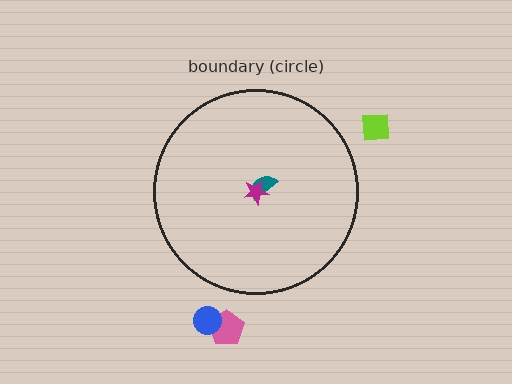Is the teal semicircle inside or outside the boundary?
Inside.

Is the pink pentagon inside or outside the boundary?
Outside.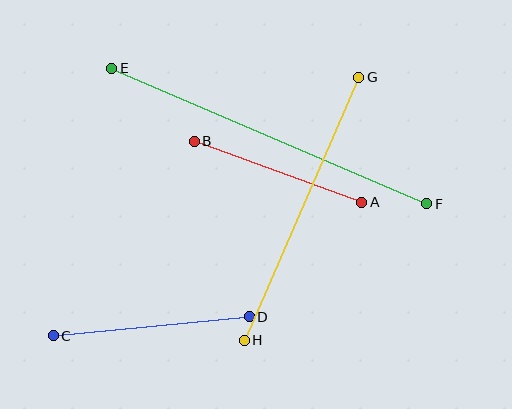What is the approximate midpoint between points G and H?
The midpoint is at approximately (302, 209) pixels.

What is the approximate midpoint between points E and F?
The midpoint is at approximately (269, 136) pixels.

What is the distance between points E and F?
The distance is approximately 343 pixels.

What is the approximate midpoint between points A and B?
The midpoint is at approximately (278, 172) pixels.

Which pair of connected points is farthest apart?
Points E and F are farthest apart.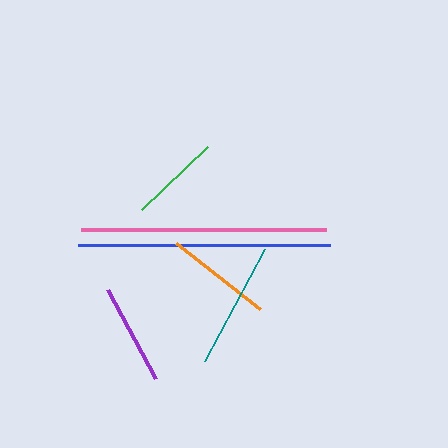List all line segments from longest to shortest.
From longest to shortest: blue, pink, teal, orange, purple, green.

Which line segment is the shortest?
The green line is the shortest at approximately 92 pixels.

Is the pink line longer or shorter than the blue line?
The blue line is longer than the pink line.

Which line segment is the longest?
The blue line is the longest at approximately 251 pixels.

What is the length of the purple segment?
The purple segment is approximately 102 pixels long.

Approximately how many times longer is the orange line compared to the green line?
The orange line is approximately 1.2 times the length of the green line.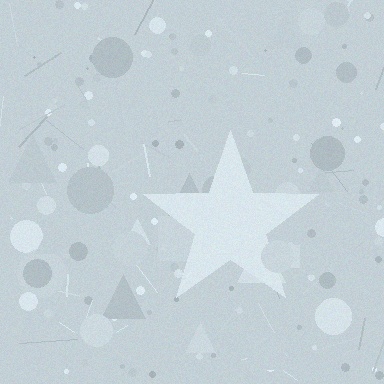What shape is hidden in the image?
A star is hidden in the image.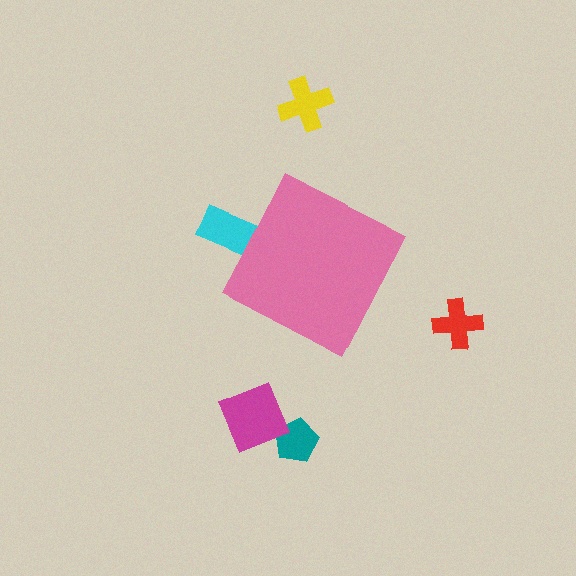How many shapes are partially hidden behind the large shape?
1 shape is partially hidden.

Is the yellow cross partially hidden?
No, the yellow cross is fully visible.